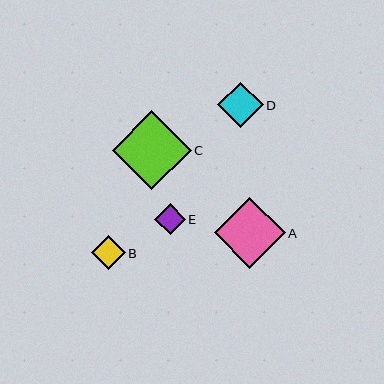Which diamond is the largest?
Diamond C is the largest with a size of approximately 78 pixels.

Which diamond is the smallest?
Diamond E is the smallest with a size of approximately 31 pixels.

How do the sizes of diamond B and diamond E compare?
Diamond B and diamond E are approximately the same size.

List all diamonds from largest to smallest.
From largest to smallest: C, A, D, B, E.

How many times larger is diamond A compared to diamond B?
Diamond A is approximately 2.1 times the size of diamond B.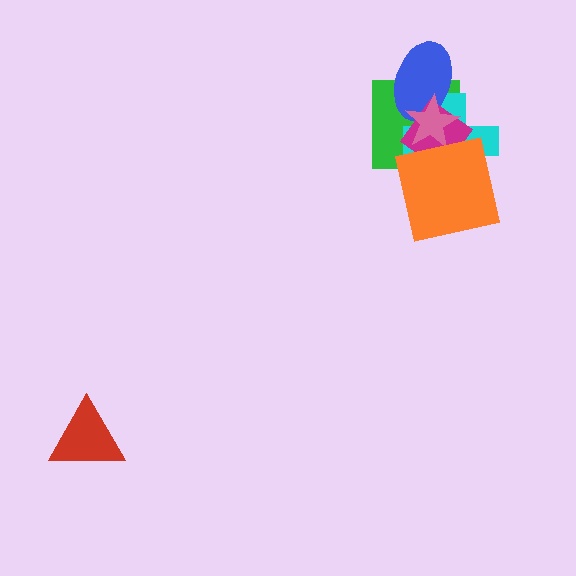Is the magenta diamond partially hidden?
Yes, it is partially covered by another shape.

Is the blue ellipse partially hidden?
Yes, it is partially covered by another shape.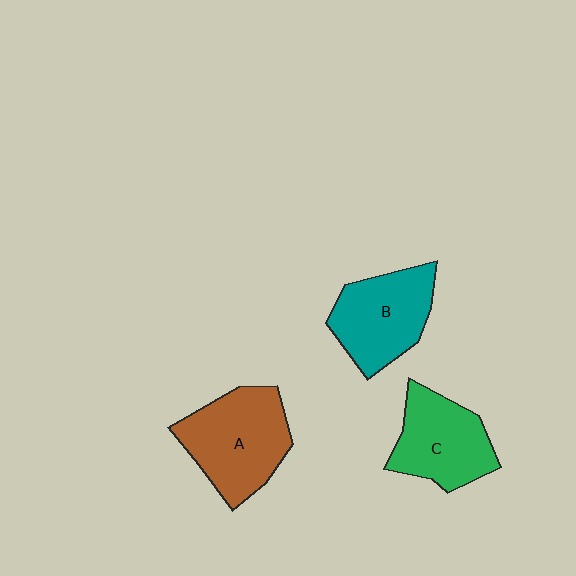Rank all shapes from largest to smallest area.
From largest to smallest: A (brown), B (teal), C (green).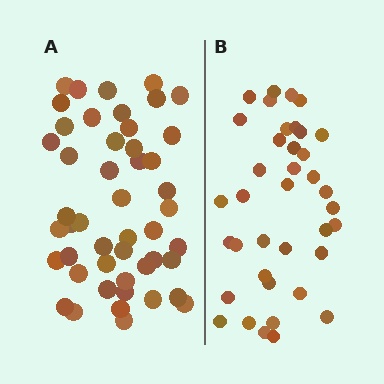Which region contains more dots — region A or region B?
Region A (the left region) has more dots.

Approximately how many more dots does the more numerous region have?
Region A has roughly 10 or so more dots than region B.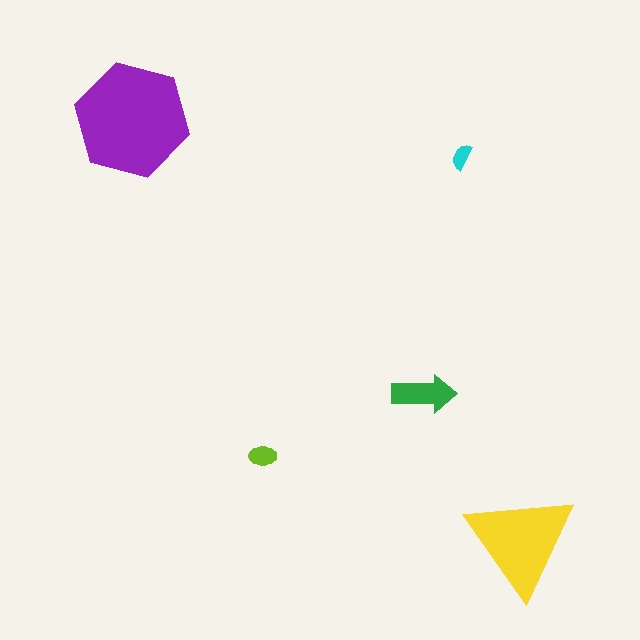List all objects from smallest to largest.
The cyan semicircle, the lime ellipse, the green arrow, the yellow triangle, the purple hexagon.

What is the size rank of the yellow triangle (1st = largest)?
2nd.